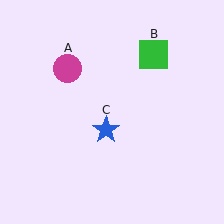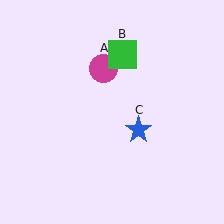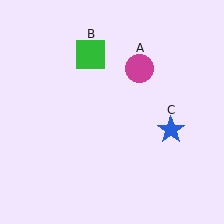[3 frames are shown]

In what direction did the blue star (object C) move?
The blue star (object C) moved right.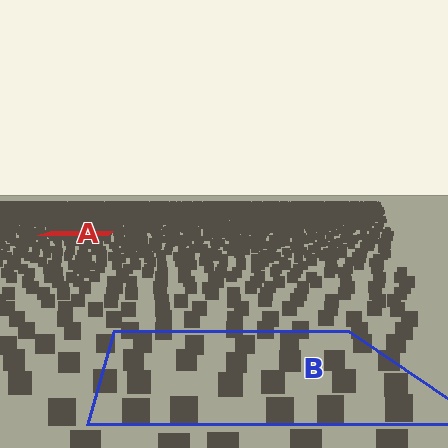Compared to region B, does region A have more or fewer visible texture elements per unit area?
Region A has more texture elements per unit area — they are packed more densely because it is farther away.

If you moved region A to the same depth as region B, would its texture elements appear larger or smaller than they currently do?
They would appear larger. At a closer depth, the same texture elements are projected at a bigger on-screen size.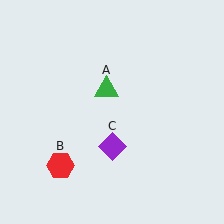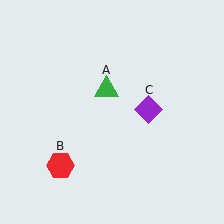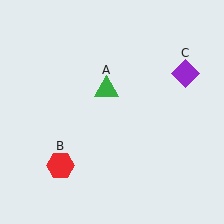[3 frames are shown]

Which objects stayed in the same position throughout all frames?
Green triangle (object A) and red hexagon (object B) remained stationary.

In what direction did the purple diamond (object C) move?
The purple diamond (object C) moved up and to the right.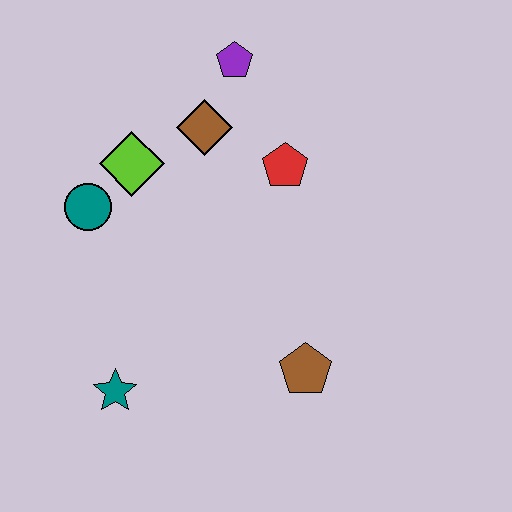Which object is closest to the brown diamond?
The purple pentagon is closest to the brown diamond.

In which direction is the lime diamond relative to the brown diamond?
The lime diamond is to the left of the brown diamond.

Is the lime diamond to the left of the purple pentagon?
Yes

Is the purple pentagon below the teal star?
No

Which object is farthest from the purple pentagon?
The teal star is farthest from the purple pentagon.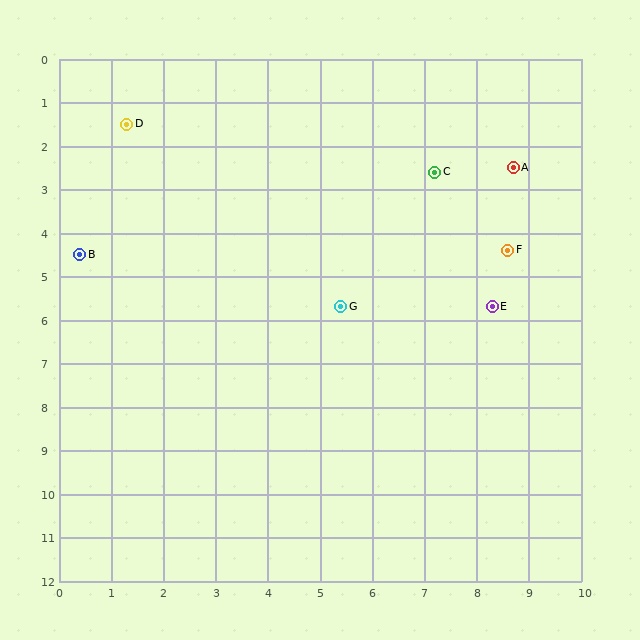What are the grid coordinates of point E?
Point E is at approximately (8.3, 5.7).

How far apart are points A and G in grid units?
Points A and G are about 4.6 grid units apart.